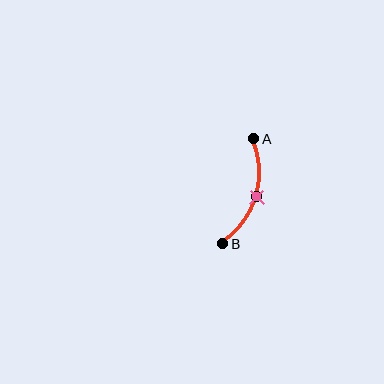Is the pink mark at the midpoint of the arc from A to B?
Yes. The pink mark lies on the arc at equal arc-length from both A and B — it is the arc midpoint.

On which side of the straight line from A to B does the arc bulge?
The arc bulges to the right of the straight line connecting A and B.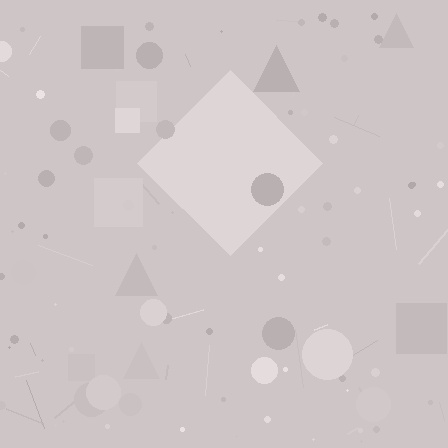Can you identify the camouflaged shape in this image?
The camouflaged shape is a diamond.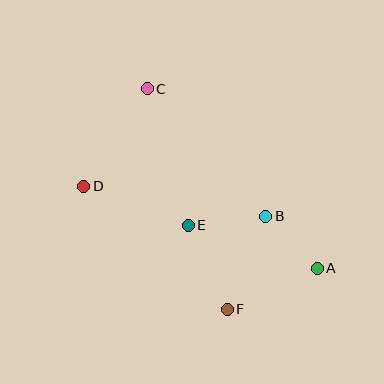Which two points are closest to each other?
Points A and B are closest to each other.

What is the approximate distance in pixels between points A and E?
The distance between A and E is approximately 136 pixels.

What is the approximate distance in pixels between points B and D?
The distance between B and D is approximately 185 pixels.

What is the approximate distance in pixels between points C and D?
The distance between C and D is approximately 116 pixels.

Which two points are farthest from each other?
Points A and D are farthest from each other.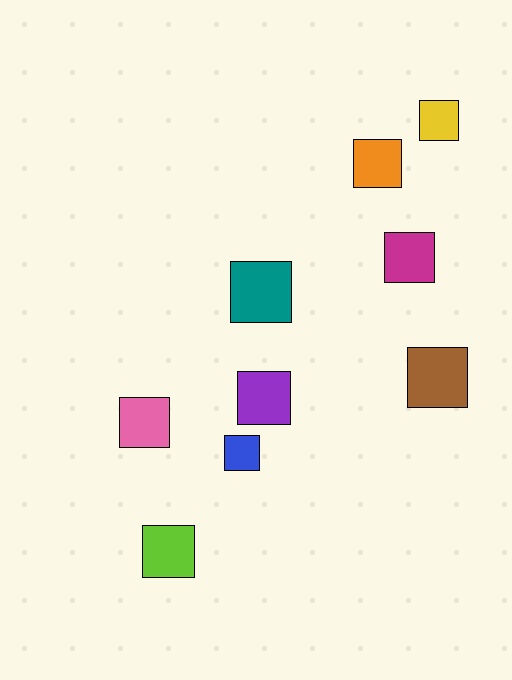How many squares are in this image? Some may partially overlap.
There are 9 squares.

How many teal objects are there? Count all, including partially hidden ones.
There is 1 teal object.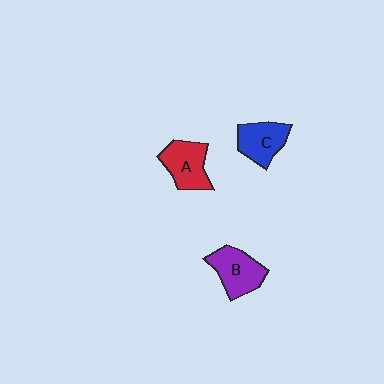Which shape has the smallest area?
Shape C (blue).